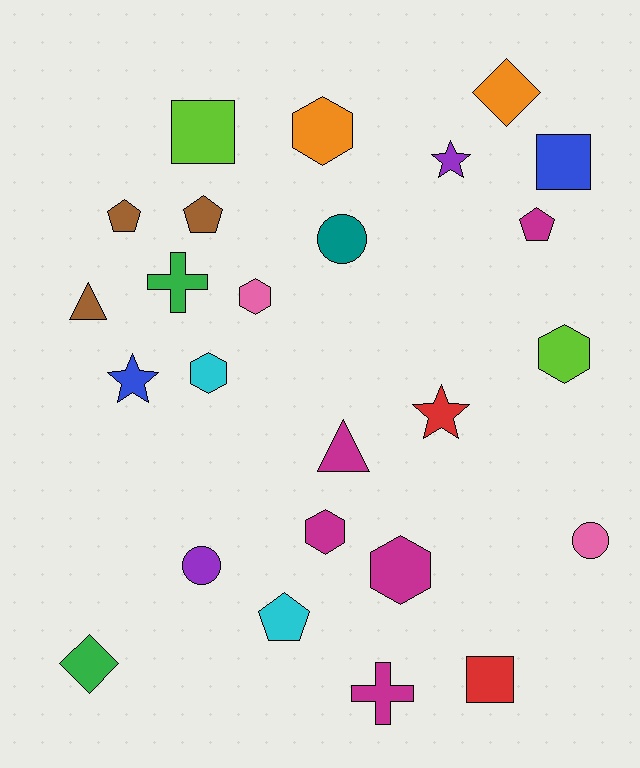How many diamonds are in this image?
There are 2 diamonds.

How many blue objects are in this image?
There are 2 blue objects.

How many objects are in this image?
There are 25 objects.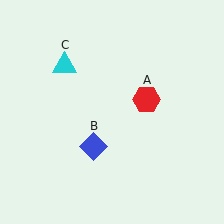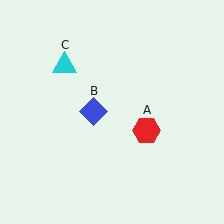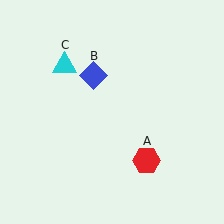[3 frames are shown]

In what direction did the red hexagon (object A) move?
The red hexagon (object A) moved down.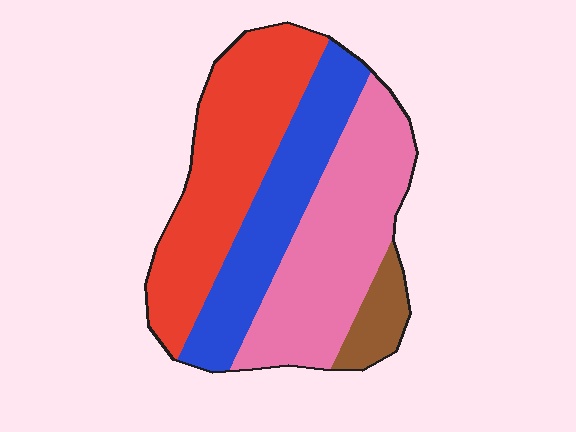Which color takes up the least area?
Brown, at roughly 5%.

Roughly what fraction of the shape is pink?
Pink covers about 35% of the shape.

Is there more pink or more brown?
Pink.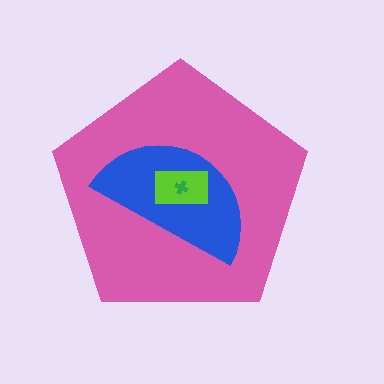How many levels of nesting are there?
4.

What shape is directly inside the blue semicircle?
The lime rectangle.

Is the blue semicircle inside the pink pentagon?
Yes.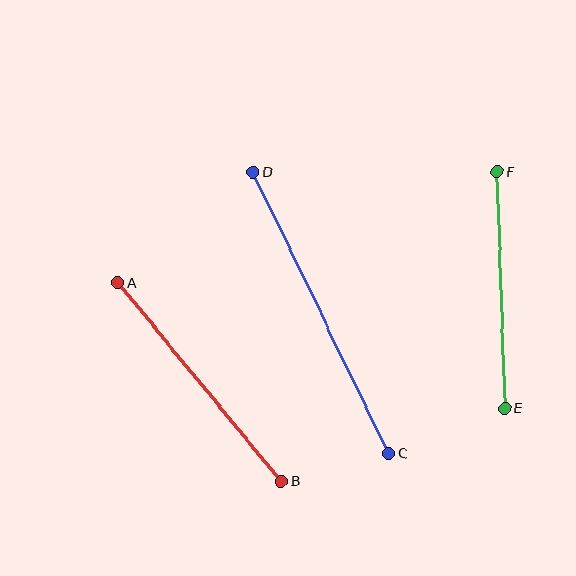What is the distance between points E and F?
The distance is approximately 237 pixels.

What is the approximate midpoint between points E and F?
The midpoint is at approximately (501, 290) pixels.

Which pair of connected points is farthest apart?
Points C and D are farthest apart.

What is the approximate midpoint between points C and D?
The midpoint is at approximately (321, 313) pixels.